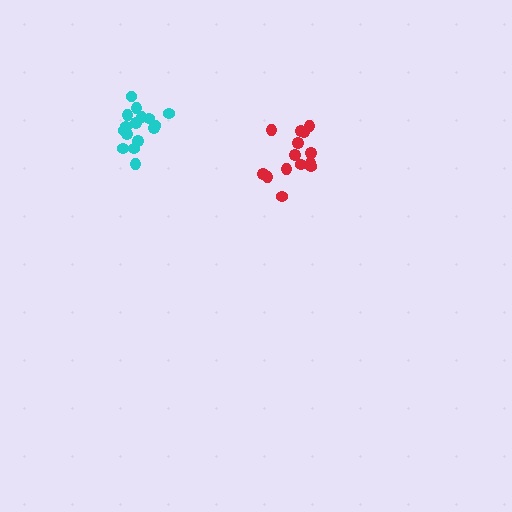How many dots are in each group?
Group 1: 16 dots, Group 2: 14 dots (30 total).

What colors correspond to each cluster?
The clusters are colored: cyan, red.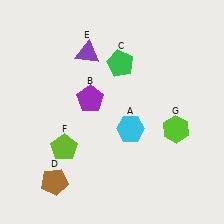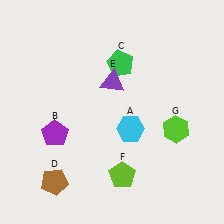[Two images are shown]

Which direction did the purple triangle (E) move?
The purple triangle (E) moved down.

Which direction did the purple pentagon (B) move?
The purple pentagon (B) moved left.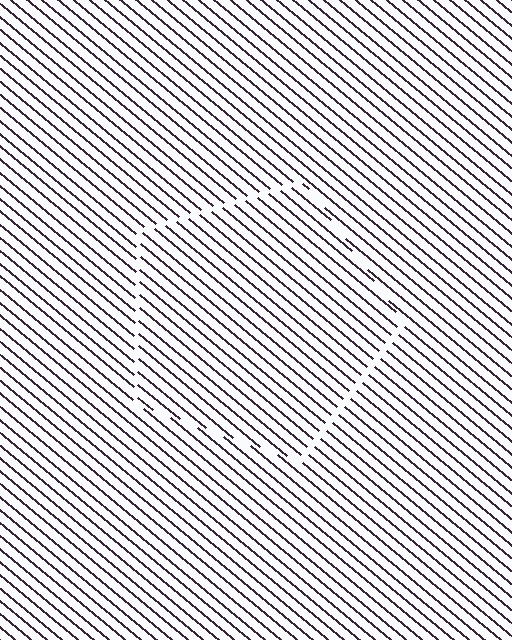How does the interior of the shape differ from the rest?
The interior of the shape contains the same grating, shifted by half a period — the contour is defined by the phase discontinuity where line-ends from the inner and outer gratings abut.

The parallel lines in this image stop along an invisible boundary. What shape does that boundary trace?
An illusory pentagon. The interior of the shape contains the same grating, shifted by half a period — the contour is defined by the phase discontinuity where line-ends from the inner and outer gratings abut.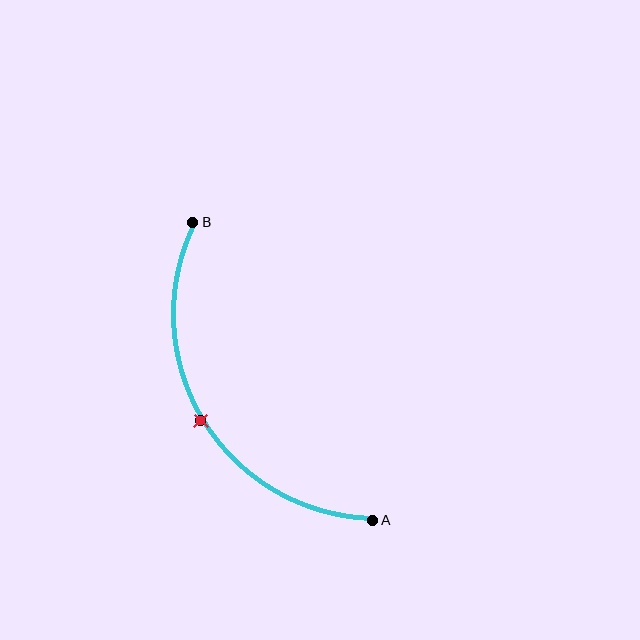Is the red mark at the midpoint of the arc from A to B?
Yes. The red mark lies on the arc at equal arc-length from both A and B — it is the arc midpoint.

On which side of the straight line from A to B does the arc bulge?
The arc bulges to the left of the straight line connecting A and B.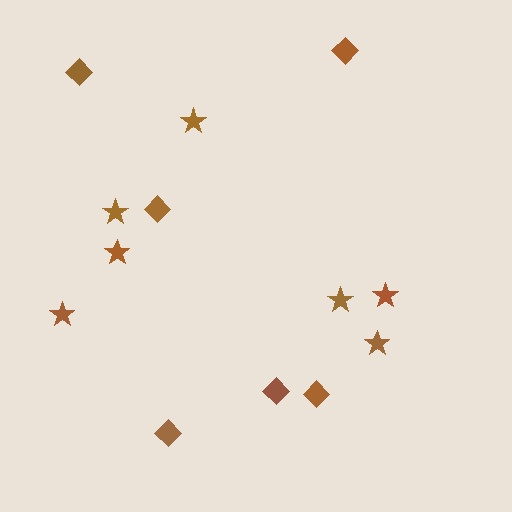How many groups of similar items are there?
There are 2 groups: one group of stars (7) and one group of diamonds (6).